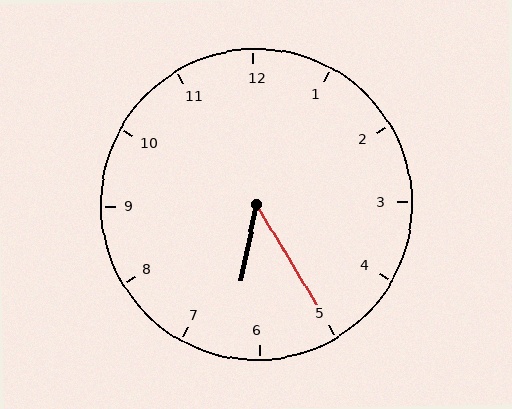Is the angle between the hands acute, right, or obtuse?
It is acute.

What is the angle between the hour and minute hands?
Approximately 42 degrees.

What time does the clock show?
6:25.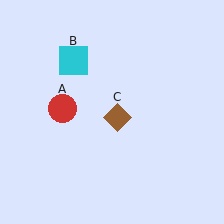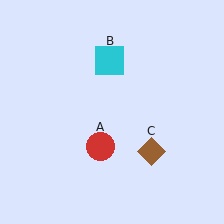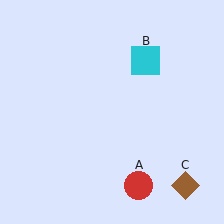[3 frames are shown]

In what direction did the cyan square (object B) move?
The cyan square (object B) moved right.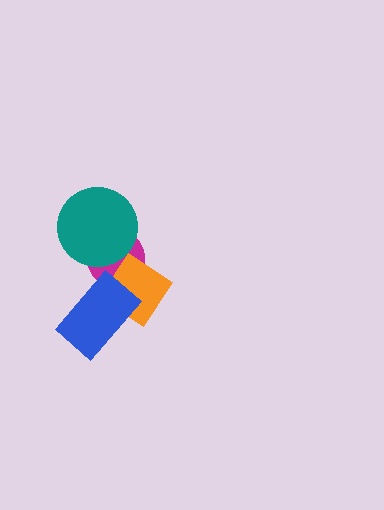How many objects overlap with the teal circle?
1 object overlaps with the teal circle.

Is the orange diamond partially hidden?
Yes, it is partially covered by another shape.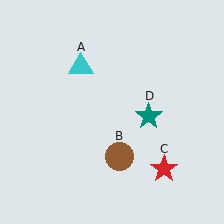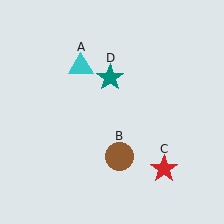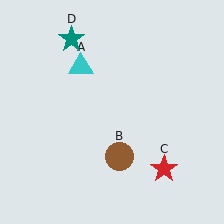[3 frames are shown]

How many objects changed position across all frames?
1 object changed position: teal star (object D).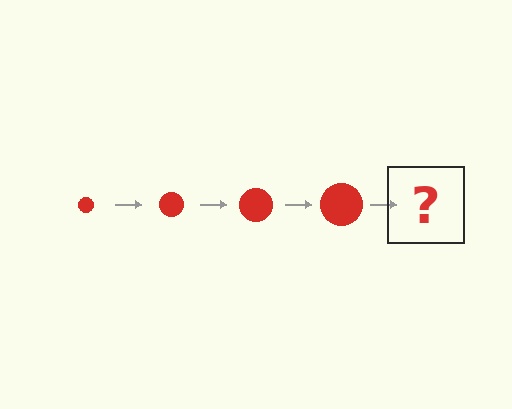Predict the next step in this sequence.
The next step is a red circle, larger than the previous one.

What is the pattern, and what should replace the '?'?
The pattern is that the circle gets progressively larger each step. The '?' should be a red circle, larger than the previous one.